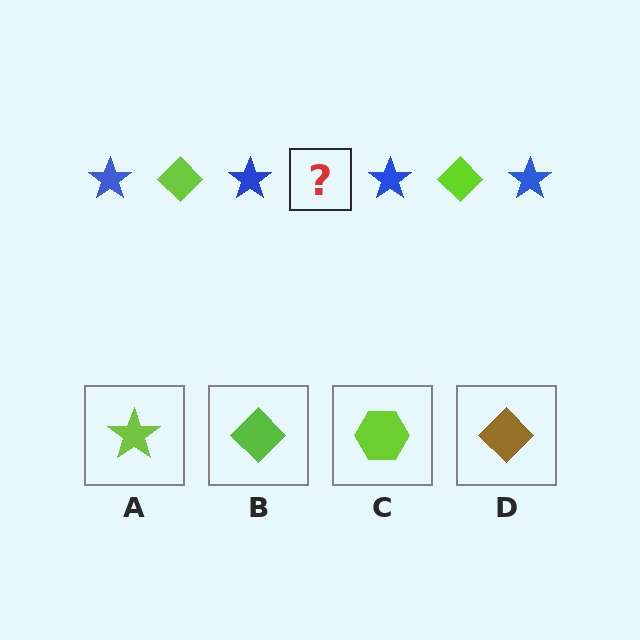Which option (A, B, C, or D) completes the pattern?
B.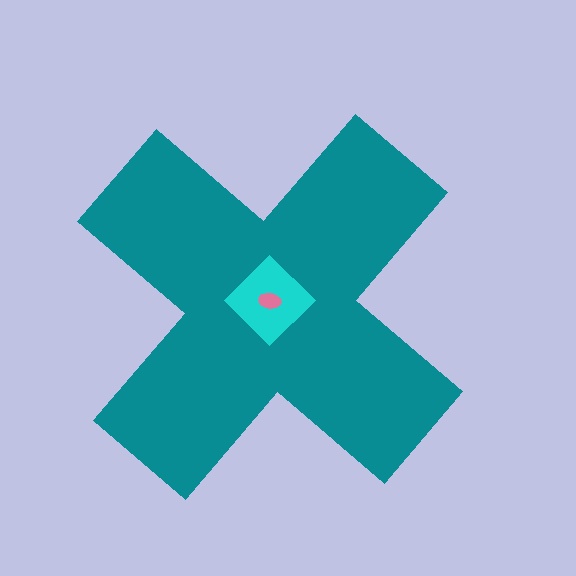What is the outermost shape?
The teal cross.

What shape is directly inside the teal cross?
The cyan diamond.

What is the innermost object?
The pink ellipse.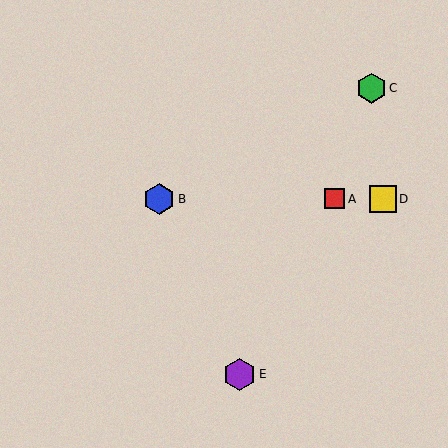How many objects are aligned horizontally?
3 objects (A, B, D) are aligned horizontally.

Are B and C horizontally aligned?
No, B is at y≈199 and C is at y≈88.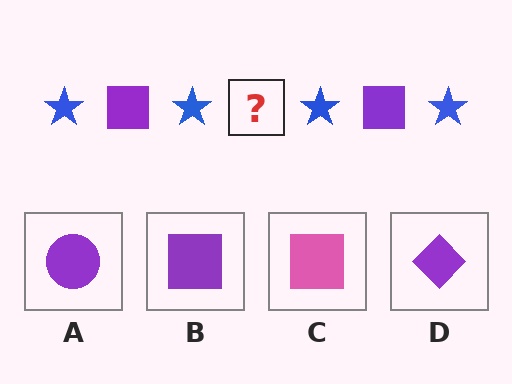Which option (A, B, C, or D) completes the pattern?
B.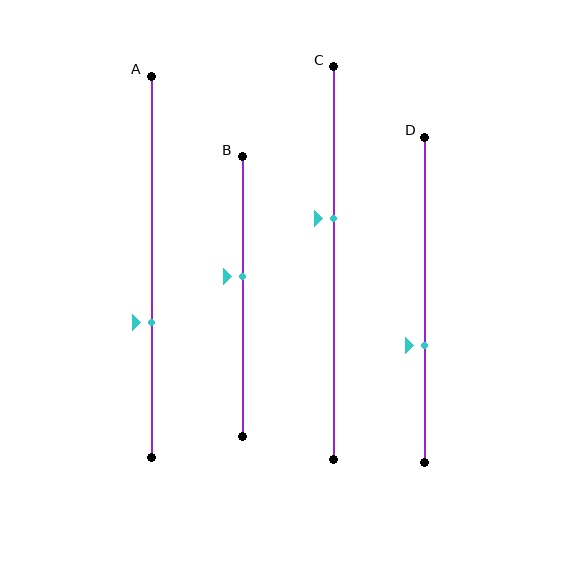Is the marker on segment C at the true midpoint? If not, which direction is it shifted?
No, the marker on segment C is shifted upward by about 11% of the segment length.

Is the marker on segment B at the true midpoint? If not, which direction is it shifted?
No, the marker on segment B is shifted upward by about 7% of the segment length.